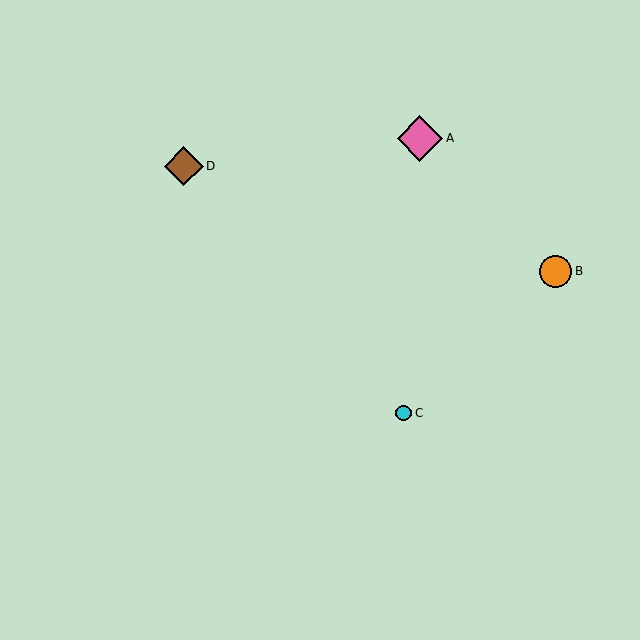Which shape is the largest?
The pink diamond (labeled A) is the largest.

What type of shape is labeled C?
Shape C is a cyan circle.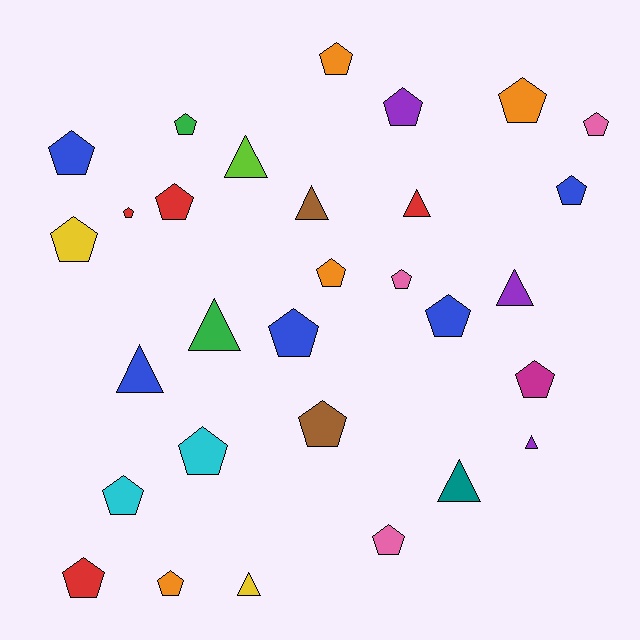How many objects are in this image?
There are 30 objects.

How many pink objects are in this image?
There are 3 pink objects.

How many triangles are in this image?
There are 9 triangles.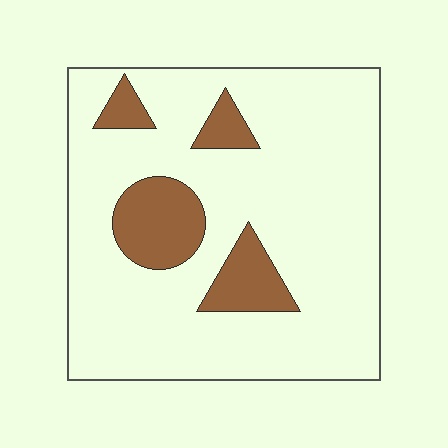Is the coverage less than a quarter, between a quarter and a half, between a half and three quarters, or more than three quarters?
Less than a quarter.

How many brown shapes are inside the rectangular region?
4.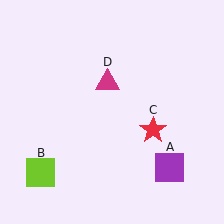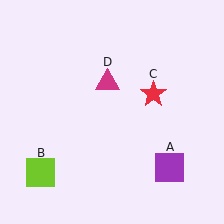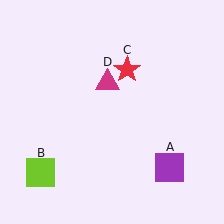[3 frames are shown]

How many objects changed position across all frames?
1 object changed position: red star (object C).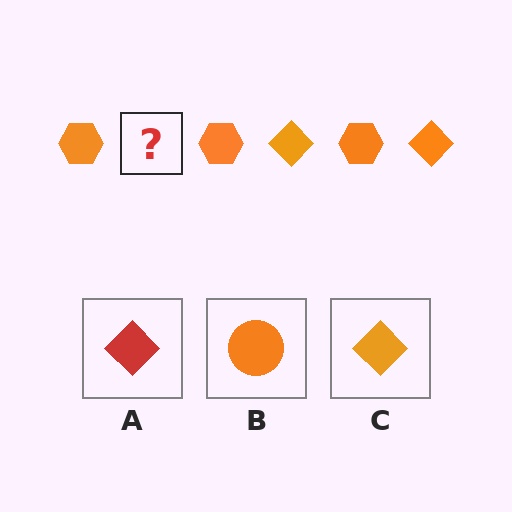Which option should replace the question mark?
Option C.